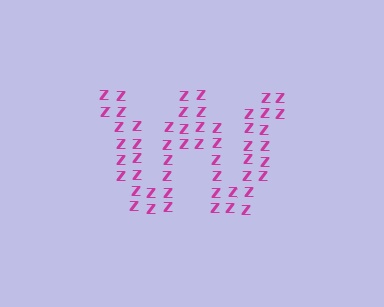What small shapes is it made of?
It is made of small letter Z's.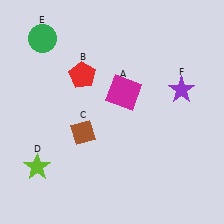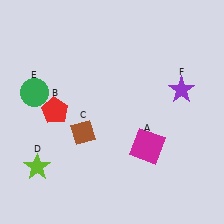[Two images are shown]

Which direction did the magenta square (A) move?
The magenta square (A) moved down.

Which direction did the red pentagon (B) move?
The red pentagon (B) moved down.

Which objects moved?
The objects that moved are: the magenta square (A), the red pentagon (B), the green circle (E).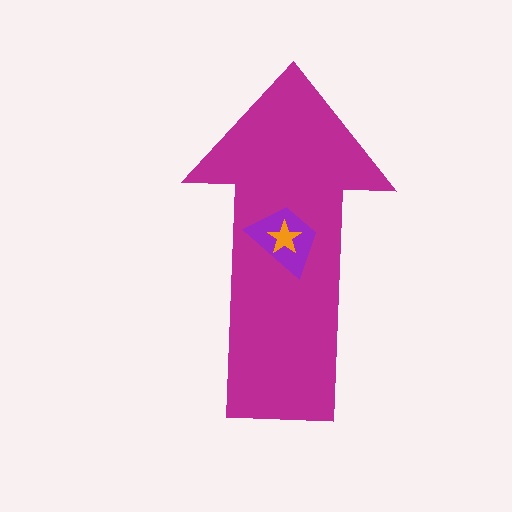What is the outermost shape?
The magenta arrow.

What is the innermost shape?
The orange star.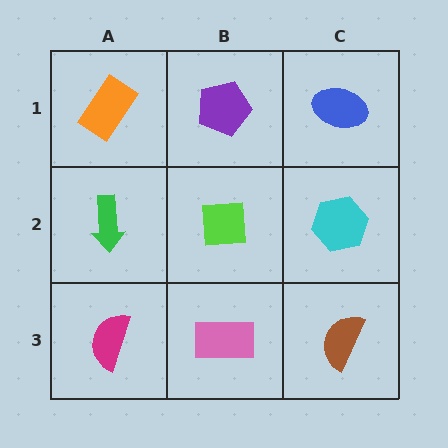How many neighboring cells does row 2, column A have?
3.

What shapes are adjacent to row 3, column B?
A lime square (row 2, column B), a magenta semicircle (row 3, column A), a brown semicircle (row 3, column C).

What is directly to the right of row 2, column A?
A lime square.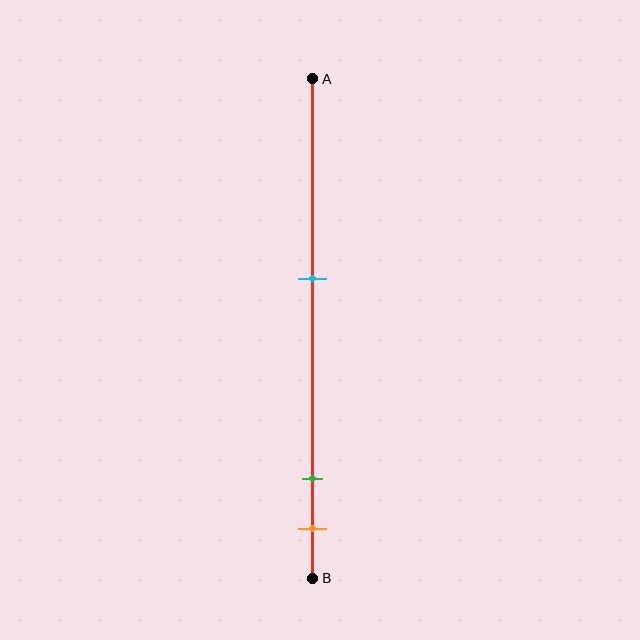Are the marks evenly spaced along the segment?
No, the marks are not evenly spaced.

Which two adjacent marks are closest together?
The green and orange marks are the closest adjacent pair.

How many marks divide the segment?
There are 3 marks dividing the segment.